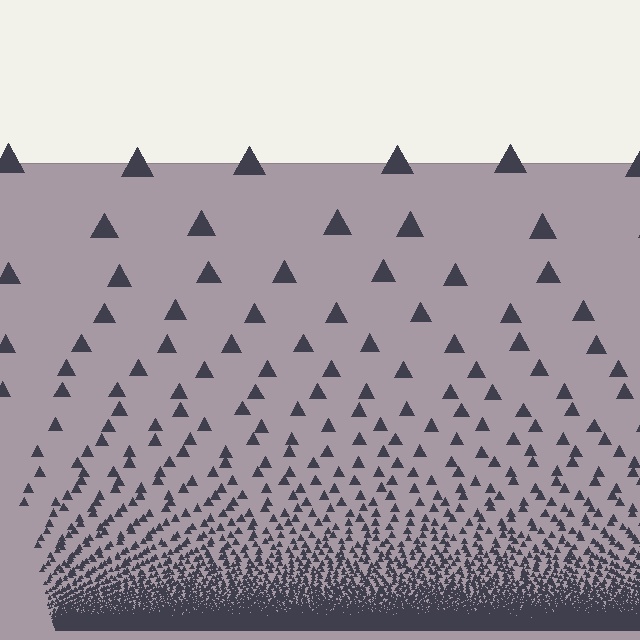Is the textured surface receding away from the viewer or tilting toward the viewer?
The surface appears to tilt toward the viewer. Texture elements get larger and sparser toward the top.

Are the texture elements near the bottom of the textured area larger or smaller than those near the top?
Smaller. The gradient is inverted — elements near the bottom are smaller and denser.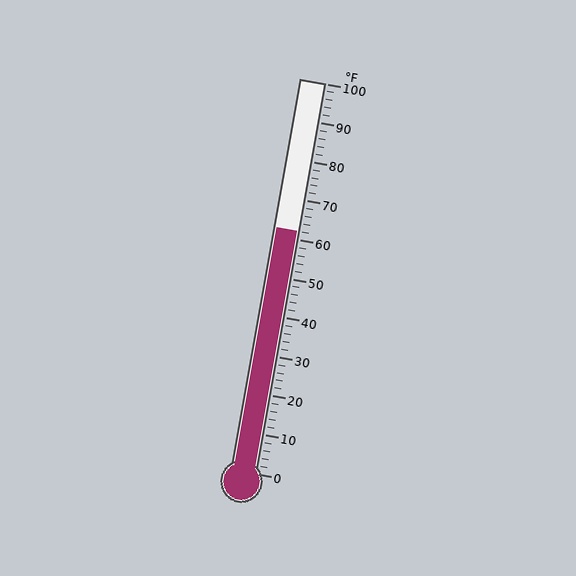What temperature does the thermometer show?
The thermometer shows approximately 62°F.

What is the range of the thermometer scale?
The thermometer scale ranges from 0°F to 100°F.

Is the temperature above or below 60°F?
The temperature is above 60°F.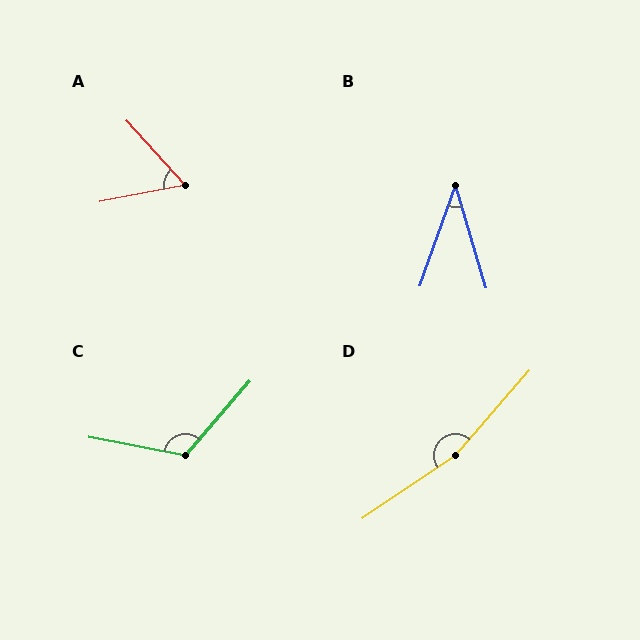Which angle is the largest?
D, at approximately 165 degrees.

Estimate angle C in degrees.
Approximately 120 degrees.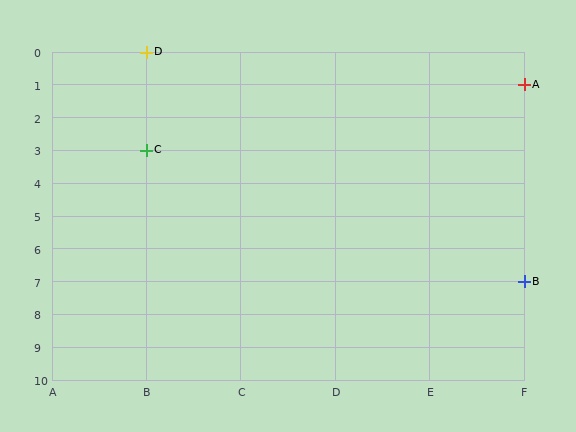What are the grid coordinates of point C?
Point C is at grid coordinates (B, 3).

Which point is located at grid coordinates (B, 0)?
Point D is at (B, 0).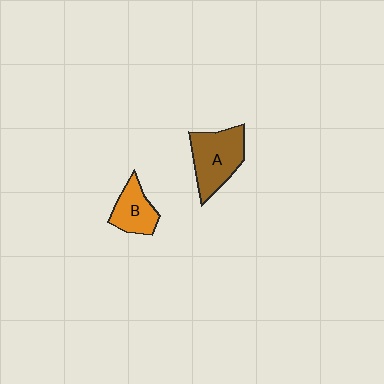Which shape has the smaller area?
Shape B (orange).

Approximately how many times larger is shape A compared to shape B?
Approximately 1.5 times.